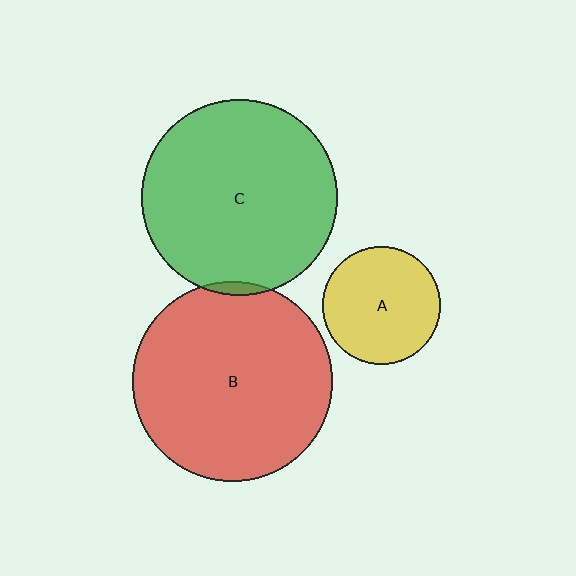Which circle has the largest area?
Circle B (red).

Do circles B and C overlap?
Yes.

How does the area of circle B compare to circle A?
Approximately 2.9 times.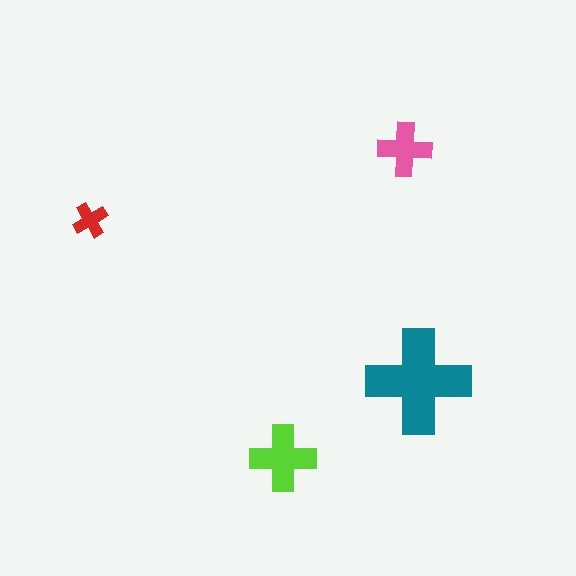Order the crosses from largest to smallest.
the teal one, the lime one, the pink one, the red one.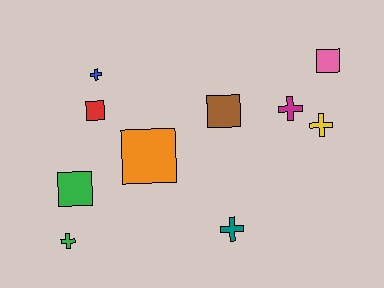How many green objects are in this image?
There are 2 green objects.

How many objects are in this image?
There are 10 objects.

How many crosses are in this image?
There are 5 crosses.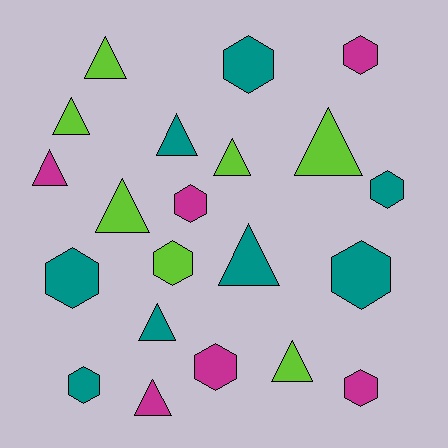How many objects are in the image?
There are 21 objects.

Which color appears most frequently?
Teal, with 8 objects.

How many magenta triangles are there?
There are 2 magenta triangles.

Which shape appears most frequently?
Triangle, with 11 objects.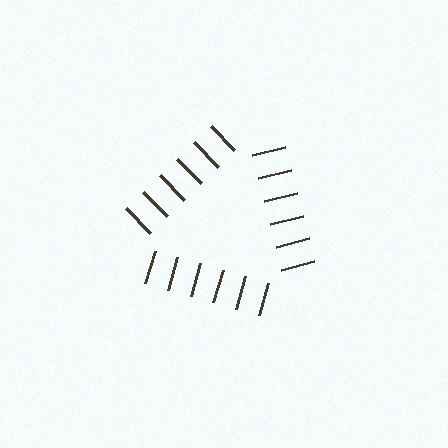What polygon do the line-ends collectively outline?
An illusory triangle — the line segments terminate on its edges but no continuous stroke is drawn.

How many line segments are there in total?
18 — 6 along each of the 3 edges.